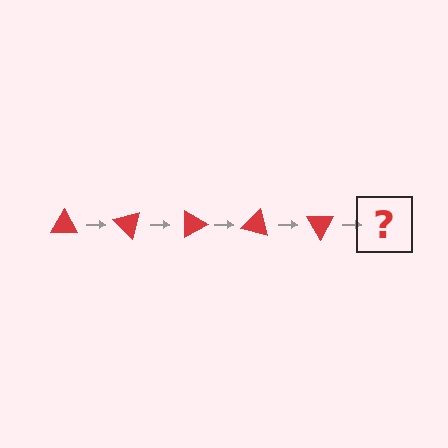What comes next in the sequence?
The next element should be a red triangle rotated 225 degrees.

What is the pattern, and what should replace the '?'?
The pattern is that the triangle rotates 45 degrees each step. The '?' should be a red triangle rotated 225 degrees.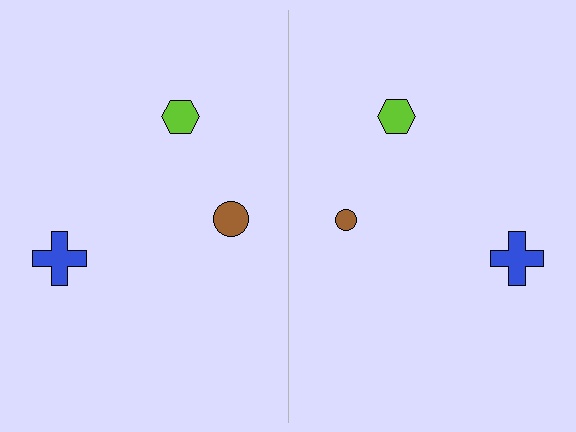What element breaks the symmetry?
The brown circle on the right side has a different size than its mirror counterpart.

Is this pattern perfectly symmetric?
No, the pattern is not perfectly symmetric. The brown circle on the right side has a different size than its mirror counterpart.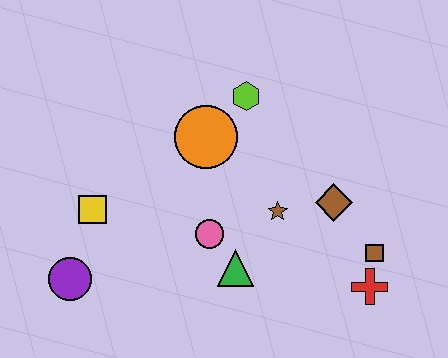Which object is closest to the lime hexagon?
The orange circle is closest to the lime hexagon.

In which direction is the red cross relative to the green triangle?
The red cross is to the right of the green triangle.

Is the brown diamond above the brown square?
Yes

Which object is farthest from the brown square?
The purple circle is farthest from the brown square.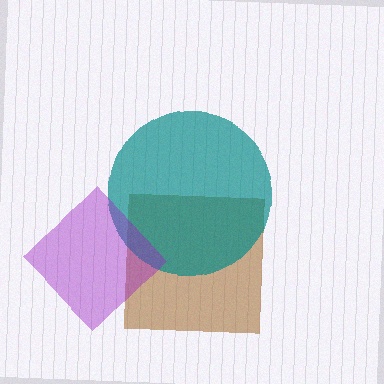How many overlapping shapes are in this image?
There are 3 overlapping shapes in the image.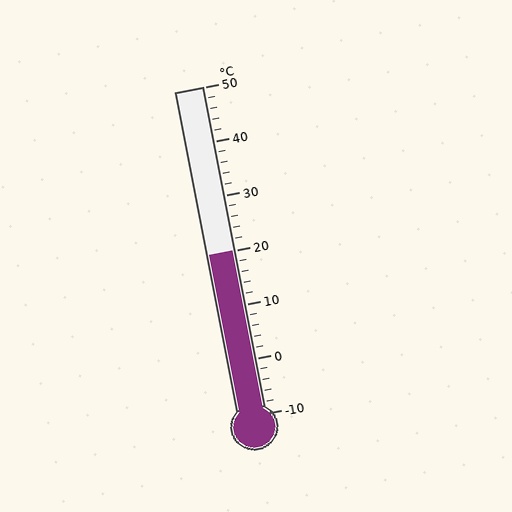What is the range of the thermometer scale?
The thermometer scale ranges from -10°C to 50°C.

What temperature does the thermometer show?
The thermometer shows approximately 20°C.